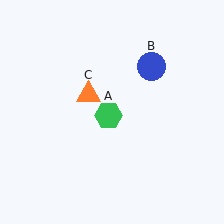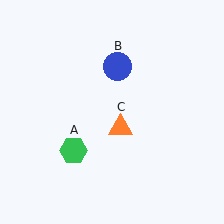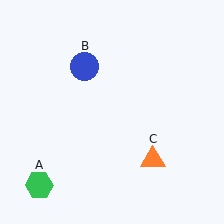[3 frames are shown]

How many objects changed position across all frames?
3 objects changed position: green hexagon (object A), blue circle (object B), orange triangle (object C).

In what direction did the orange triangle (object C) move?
The orange triangle (object C) moved down and to the right.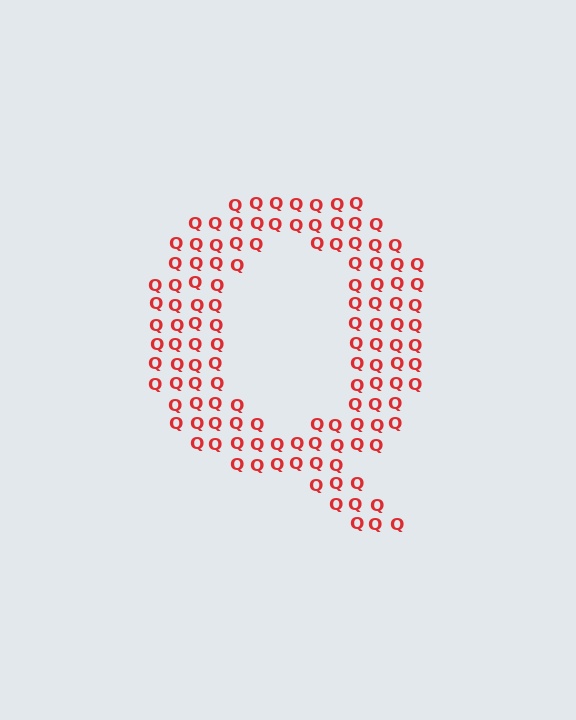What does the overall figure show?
The overall figure shows the letter Q.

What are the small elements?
The small elements are letter Q's.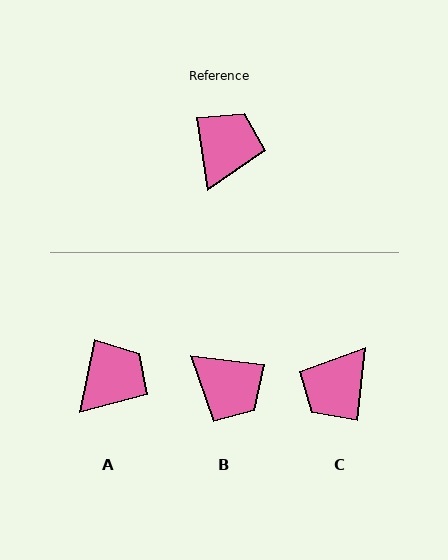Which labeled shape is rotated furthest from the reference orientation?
C, about 166 degrees away.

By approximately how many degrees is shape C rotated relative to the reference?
Approximately 166 degrees counter-clockwise.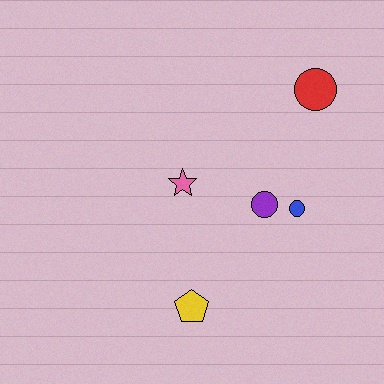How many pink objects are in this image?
There is 1 pink object.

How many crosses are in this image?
There are no crosses.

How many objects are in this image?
There are 5 objects.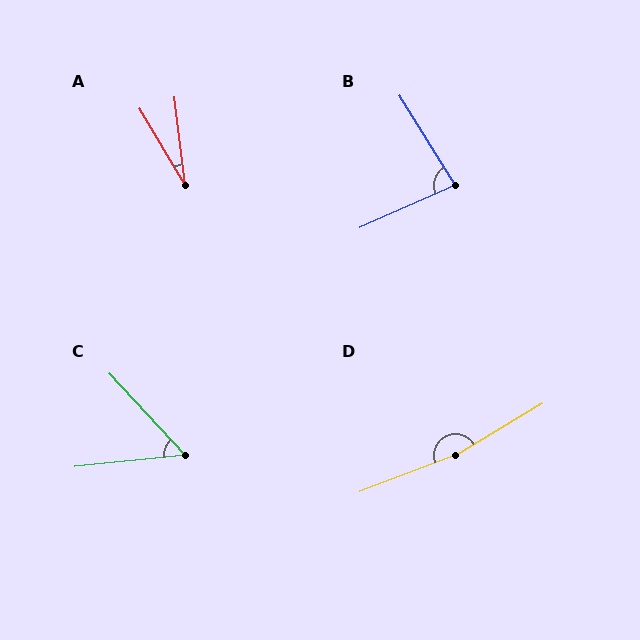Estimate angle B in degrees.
Approximately 82 degrees.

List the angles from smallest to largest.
A (24°), C (53°), B (82°), D (170°).